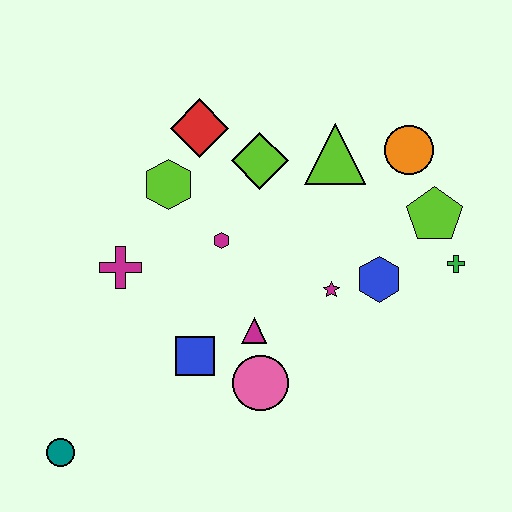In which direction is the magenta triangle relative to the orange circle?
The magenta triangle is below the orange circle.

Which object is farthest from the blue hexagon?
The teal circle is farthest from the blue hexagon.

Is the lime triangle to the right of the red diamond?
Yes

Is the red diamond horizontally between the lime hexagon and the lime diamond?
Yes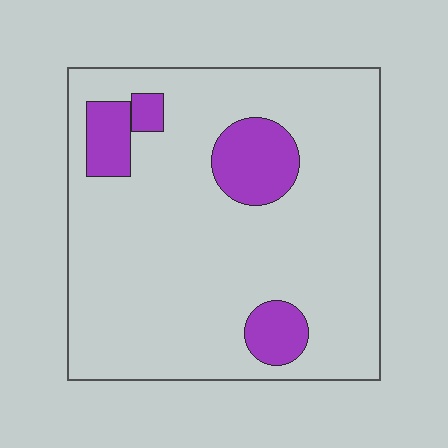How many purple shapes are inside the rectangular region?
4.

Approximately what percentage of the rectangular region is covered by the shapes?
Approximately 15%.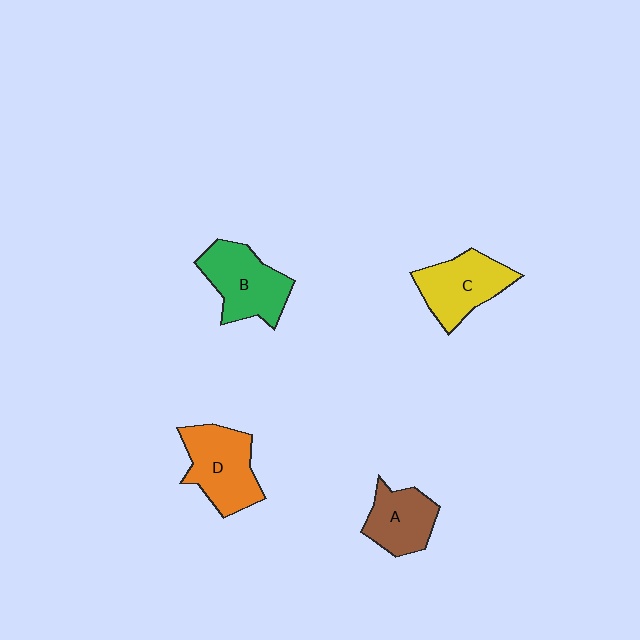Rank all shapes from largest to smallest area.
From largest to smallest: D (orange), B (green), C (yellow), A (brown).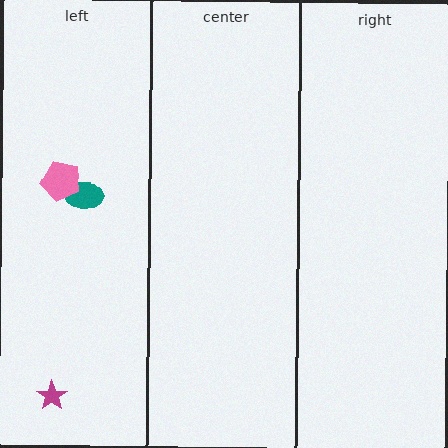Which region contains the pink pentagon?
The left region.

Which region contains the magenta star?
The left region.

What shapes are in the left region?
The magenta star, the teal ellipse, the pink pentagon.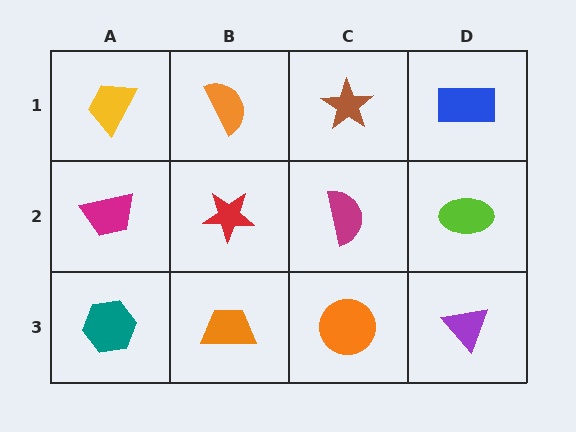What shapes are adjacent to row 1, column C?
A magenta semicircle (row 2, column C), an orange semicircle (row 1, column B), a blue rectangle (row 1, column D).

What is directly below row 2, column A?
A teal hexagon.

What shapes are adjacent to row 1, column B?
A red star (row 2, column B), a yellow trapezoid (row 1, column A), a brown star (row 1, column C).